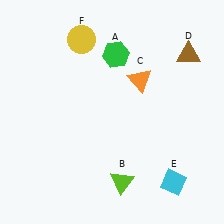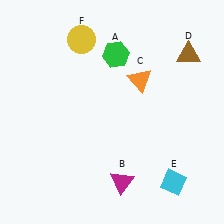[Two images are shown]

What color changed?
The triangle (B) changed from lime in Image 1 to magenta in Image 2.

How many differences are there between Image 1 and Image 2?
There is 1 difference between the two images.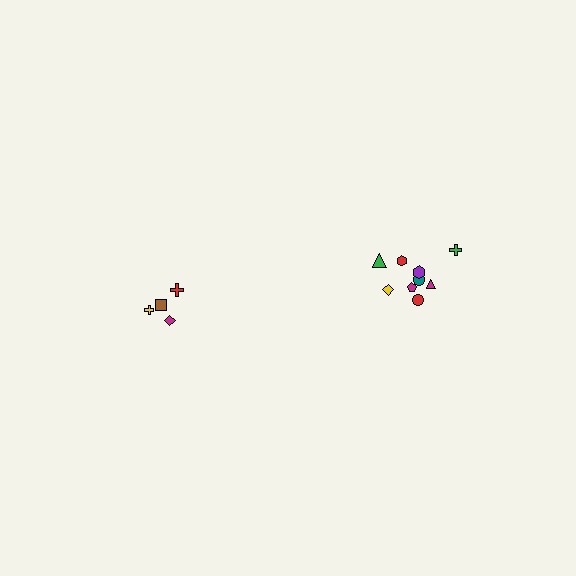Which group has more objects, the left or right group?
The right group.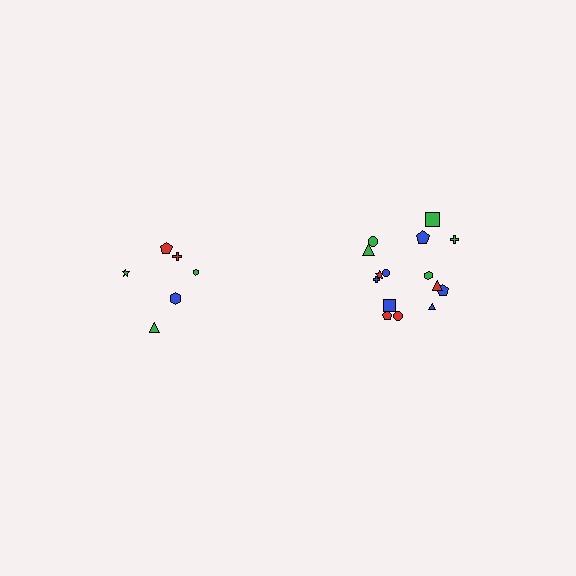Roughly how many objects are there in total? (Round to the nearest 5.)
Roughly 20 objects in total.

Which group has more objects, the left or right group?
The right group.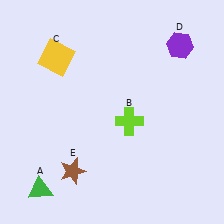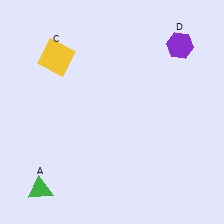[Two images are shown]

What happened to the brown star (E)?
The brown star (E) was removed in Image 2. It was in the bottom-left area of Image 1.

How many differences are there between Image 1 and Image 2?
There are 2 differences between the two images.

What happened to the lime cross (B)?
The lime cross (B) was removed in Image 2. It was in the bottom-right area of Image 1.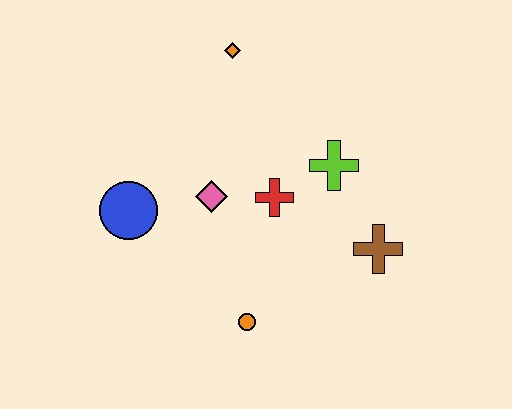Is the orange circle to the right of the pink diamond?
Yes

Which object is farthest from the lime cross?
The blue circle is farthest from the lime cross.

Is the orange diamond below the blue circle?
No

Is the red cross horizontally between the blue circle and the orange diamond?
No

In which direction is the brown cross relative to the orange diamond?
The brown cross is below the orange diamond.